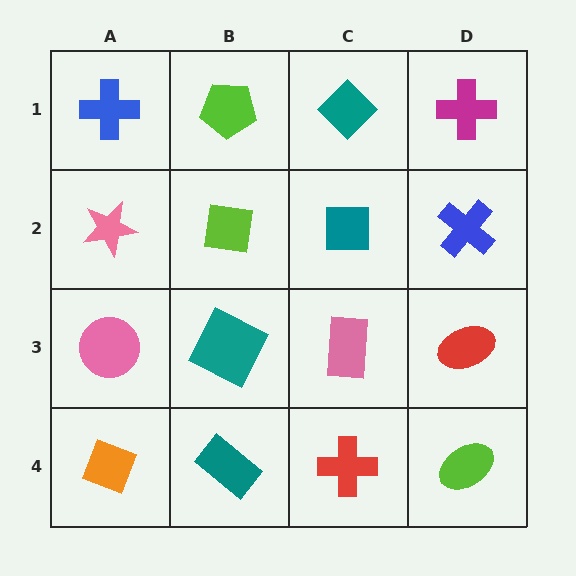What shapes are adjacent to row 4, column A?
A pink circle (row 3, column A), a teal rectangle (row 4, column B).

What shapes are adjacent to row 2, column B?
A lime pentagon (row 1, column B), a teal square (row 3, column B), a pink star (row 2, column A), a teal square (row 2, column C).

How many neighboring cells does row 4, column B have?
3.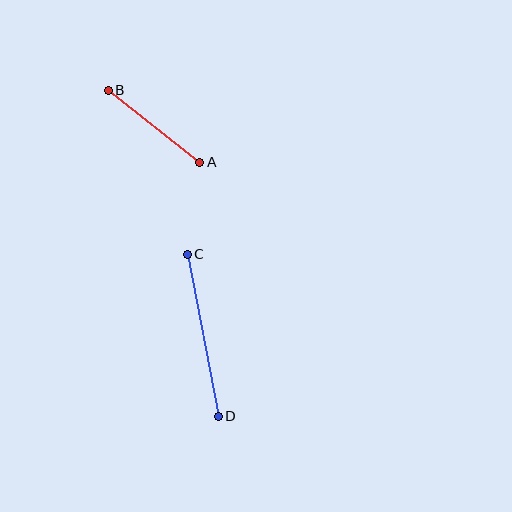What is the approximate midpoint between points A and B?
The midpoint is at approximately (154, 126) pixels.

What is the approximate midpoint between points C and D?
The midpoint is at approximately (203, 335) pixels.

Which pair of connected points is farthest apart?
Points C and D are farthest apart.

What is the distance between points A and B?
The distance is approximately 116 pixels.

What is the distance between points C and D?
The distance is approximately 165 pixels.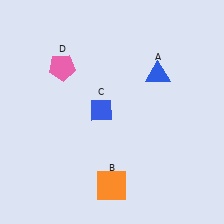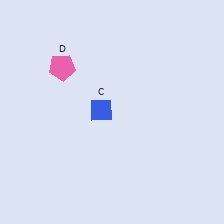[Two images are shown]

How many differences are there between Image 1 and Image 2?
There are 2 differences between the two images.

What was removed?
The orange square (B), the blue triangle (A) were removed in Image 2.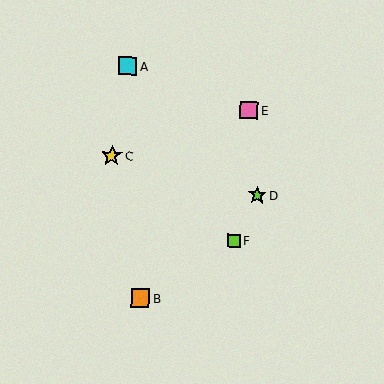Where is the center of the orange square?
The center of the orange square is at (140, 298).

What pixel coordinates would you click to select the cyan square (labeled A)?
Click at (127, 66) to select the cyan square A.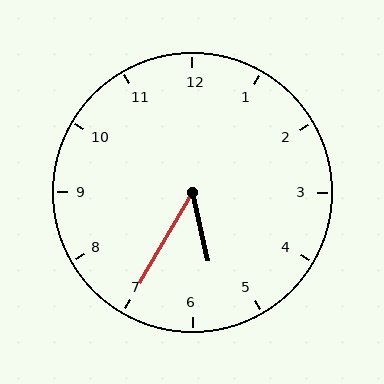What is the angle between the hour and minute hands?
Approximately 42 degrees.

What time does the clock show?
5:35.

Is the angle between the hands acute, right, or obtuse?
It is acute.